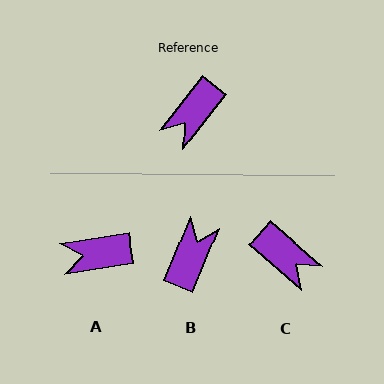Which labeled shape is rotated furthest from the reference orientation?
B, about 164 degrees away.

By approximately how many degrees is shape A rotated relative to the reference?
Approximately 42 degrees clockwise.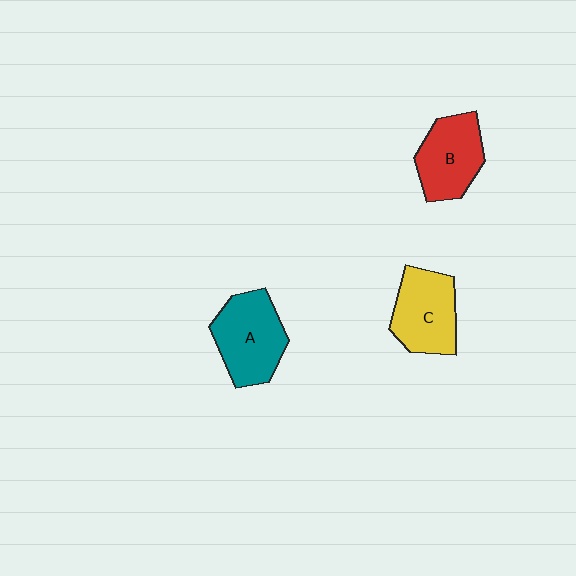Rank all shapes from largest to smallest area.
From largest to smallest: A (teal), C (yellow), B (red).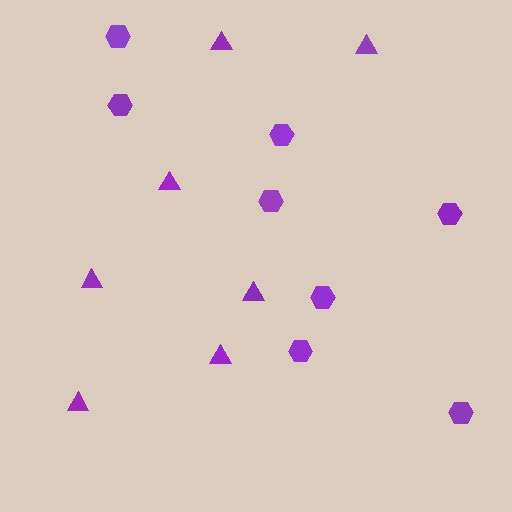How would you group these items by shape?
There are 2 groups: one group of triangles (7) and one group of hexagons (8).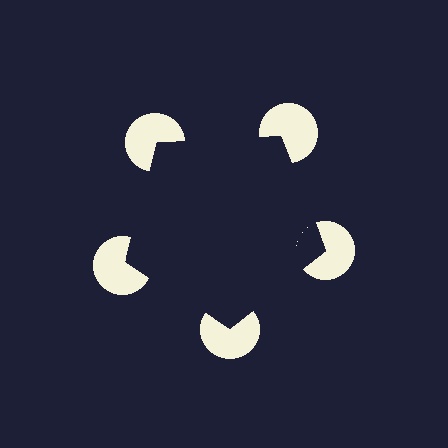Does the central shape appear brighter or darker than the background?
It typically appears slightly darker than the background, even though no actual brightness change is drawn.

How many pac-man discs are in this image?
There are 5 — one at each vertex of the illusory pentagon.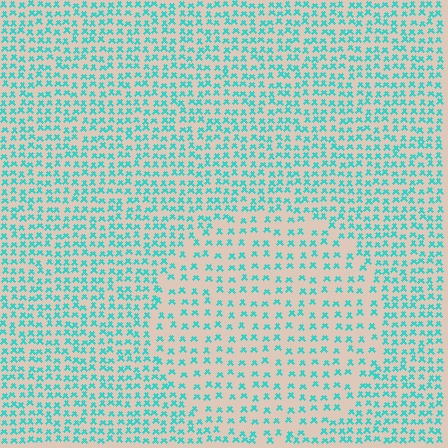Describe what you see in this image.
The image contains small cyan elements arranged at two different densities. A circle-shaped region is visible where the elements are less densely packed than the surrounding area.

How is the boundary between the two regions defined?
The boundary is defined by a change in element density (approximately 1.8x ratio). All elements are the same color, size, and shape.